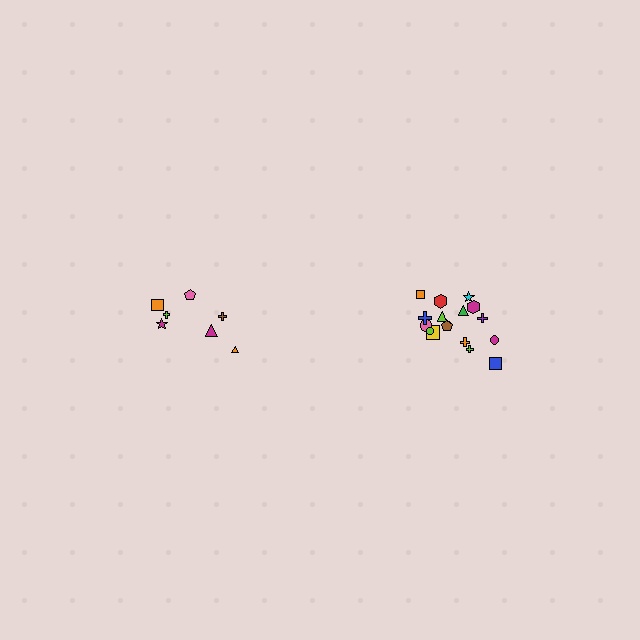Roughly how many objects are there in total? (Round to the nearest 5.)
Roughly 25 objects in total.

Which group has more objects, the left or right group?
The right group.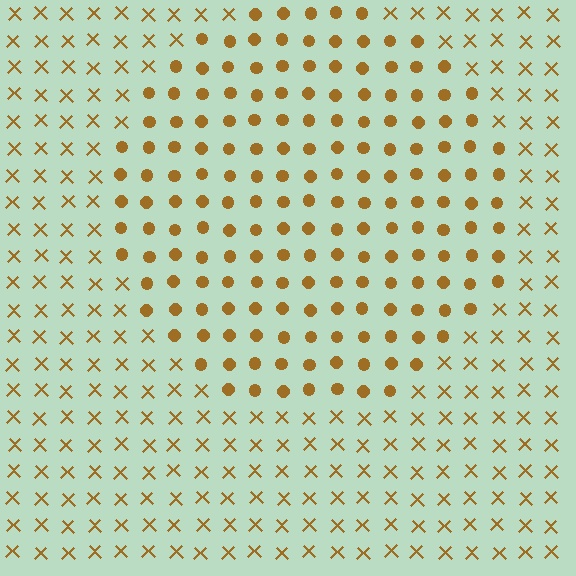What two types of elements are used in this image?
The image uses circles inside the circle region and X marks outside it.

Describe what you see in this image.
The image is filled with small brown elements arranged in a uniform grid. A circle-shaped region contains circles, while the surrounding area contains X marks. The boundary is defined purely by the change in element shape.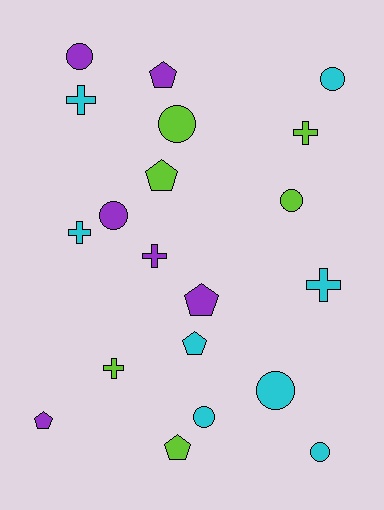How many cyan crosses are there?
There are 3 cyan crosses.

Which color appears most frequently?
Cyan, with 8 objects.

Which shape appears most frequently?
Circle, with 8 objects.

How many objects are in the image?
There are 20 objects.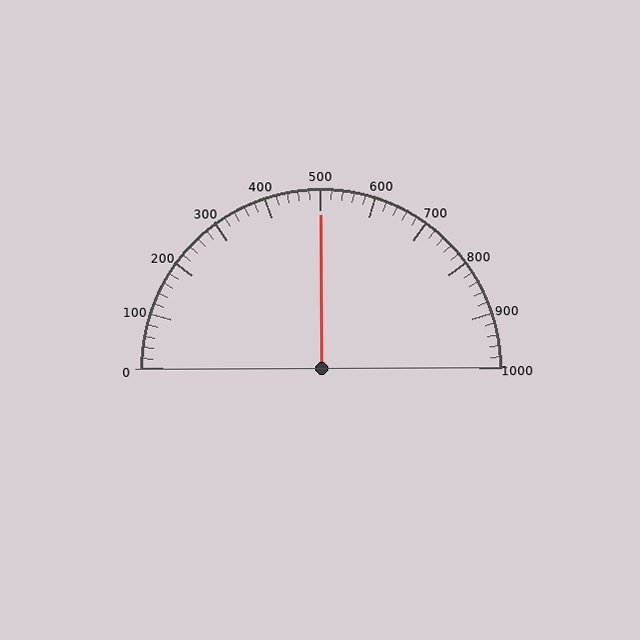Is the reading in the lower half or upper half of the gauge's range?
The reading is in the upper half of the range (0 to 1000).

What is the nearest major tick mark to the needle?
The nearest major tick mark is 500.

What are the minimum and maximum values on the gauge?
The gauge ranges from 0 to 1000.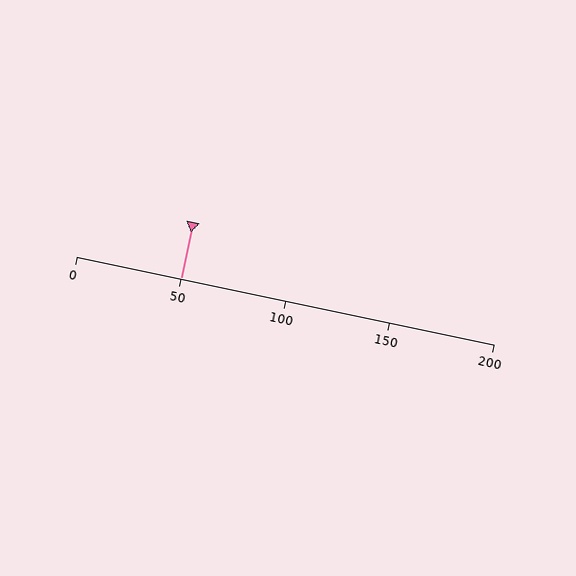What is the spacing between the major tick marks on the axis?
The major ticks are spaced 50 apart.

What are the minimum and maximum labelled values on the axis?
The axis runs from 0 to 200.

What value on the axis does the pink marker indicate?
The marker indicates approximately 50.